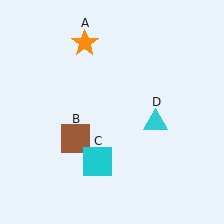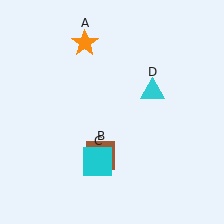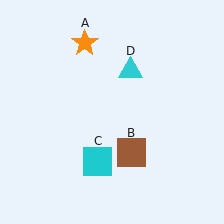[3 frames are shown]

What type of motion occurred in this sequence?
The brown square (object B), cyan triangle (object D) rotated counterclockwise around the center of the scene.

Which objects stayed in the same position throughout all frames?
Orange star (object A) and cyan square (object C) remained stationary.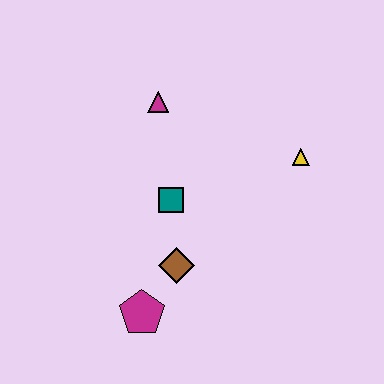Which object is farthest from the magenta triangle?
The magenta pentagon is farthest from the magenta triangle.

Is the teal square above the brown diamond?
Yes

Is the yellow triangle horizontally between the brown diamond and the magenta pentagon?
No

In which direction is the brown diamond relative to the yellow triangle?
The brown diamond is to the left of the yellow triangle.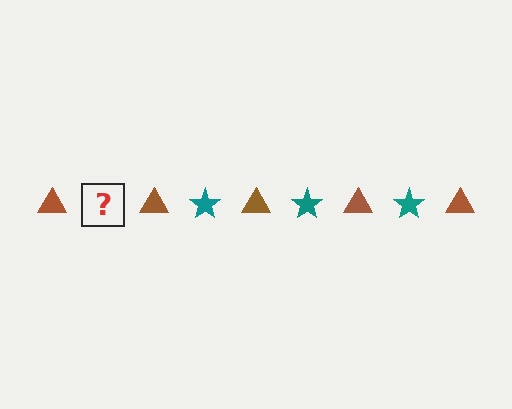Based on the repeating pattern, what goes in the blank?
The blank should be a teal star.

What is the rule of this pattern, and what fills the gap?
The rule is that the pattern alternates between brown triangle and teal star. The gap should be filled with a teal star.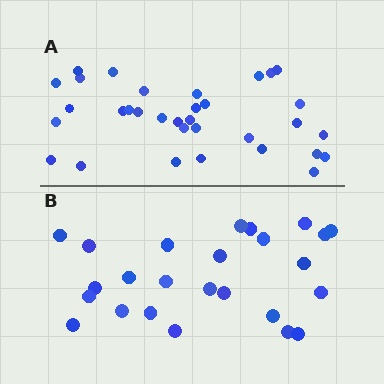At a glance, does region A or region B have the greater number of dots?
Region A (the top region) has more dots.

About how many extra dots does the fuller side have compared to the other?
Region A has roughly 8 or so more dots than region B.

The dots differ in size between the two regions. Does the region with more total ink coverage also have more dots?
No. Region B has more total ink coverage because its dots are larger, but region A actually contains more individual dots. Total area can be misleading — the number of items is what matters here.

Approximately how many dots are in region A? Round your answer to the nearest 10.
About 30 dots. (The exact count is 33, which rounds to 30.)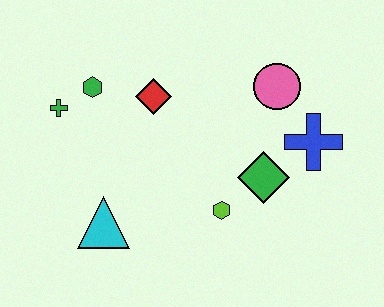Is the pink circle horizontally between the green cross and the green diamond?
No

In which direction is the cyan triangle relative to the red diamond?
The cyan triangle is below the red diamond.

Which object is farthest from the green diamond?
The green cross is farthest from the green diamond.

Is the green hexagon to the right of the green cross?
Yes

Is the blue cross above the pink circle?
No